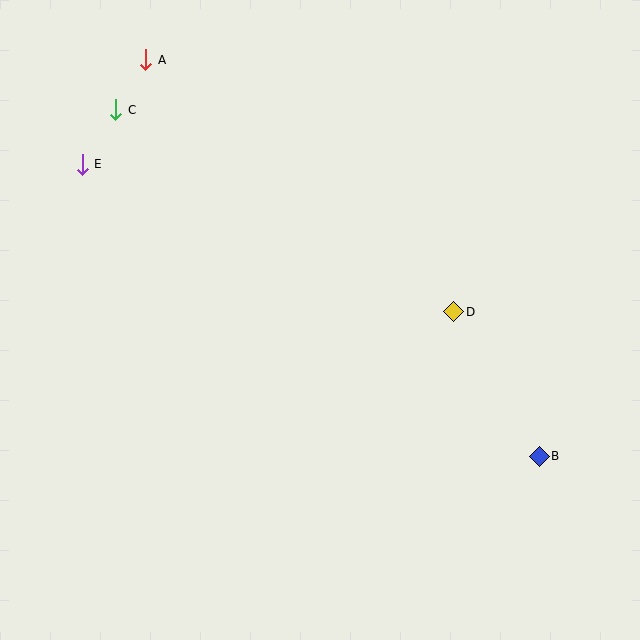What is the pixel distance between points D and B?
The distance between D and B is 168 pixels.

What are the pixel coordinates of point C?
Point C is at (116, 110).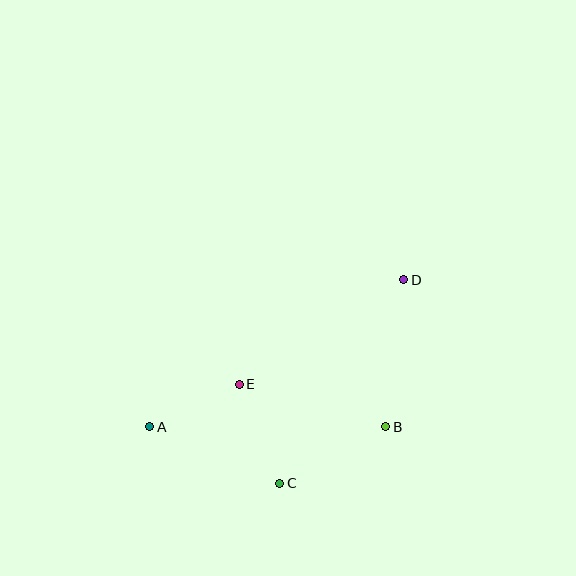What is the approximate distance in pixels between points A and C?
The distance between A and C is approximately 142 pixels.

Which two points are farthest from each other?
Points A and D are farthest from each other.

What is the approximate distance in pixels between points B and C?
The distance between B and C is approximately 120 pixels.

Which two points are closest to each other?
Points A and E are closest to each other.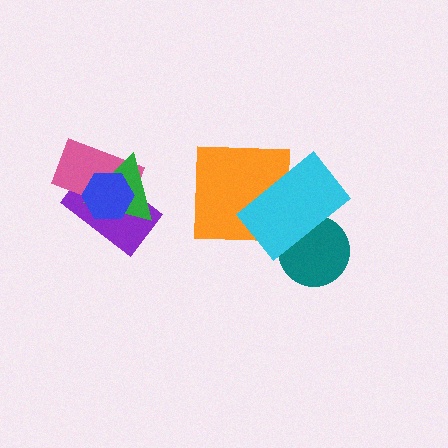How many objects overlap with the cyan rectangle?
2 objects overlap with the cyan rectangle.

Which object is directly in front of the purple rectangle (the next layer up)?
The pink rectangle is directly in front of the purple rectangle.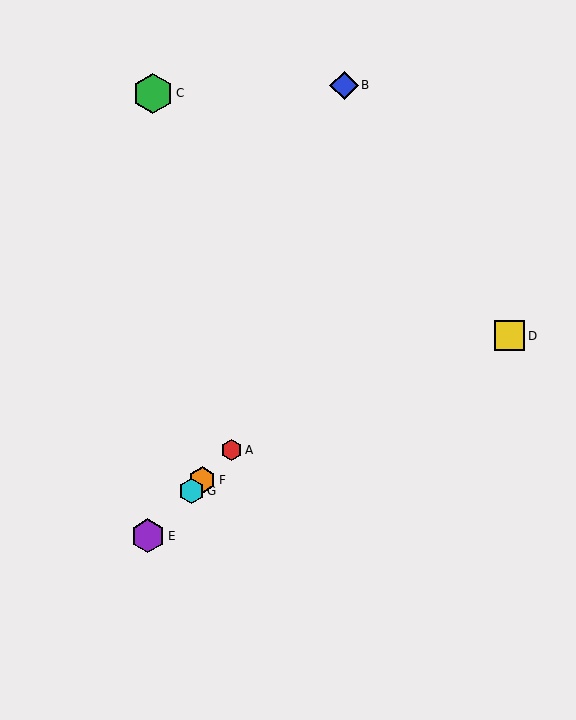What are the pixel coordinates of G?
Object G is at (192, 491).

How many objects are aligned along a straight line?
4 objects (A, E, F, G) are aligned along a straight line.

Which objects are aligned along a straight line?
Objects A, E, F, G are aligned along a straight line.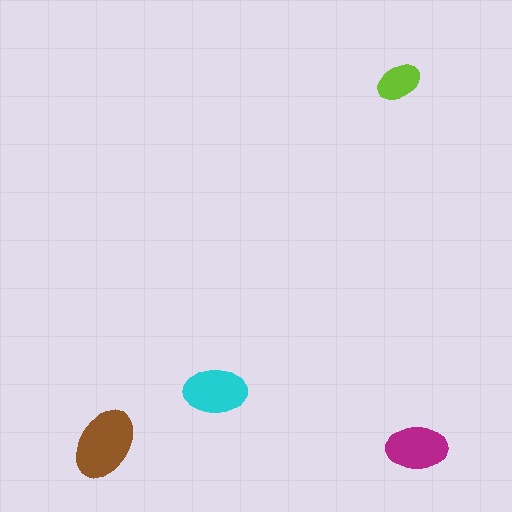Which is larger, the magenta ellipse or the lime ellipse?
The magenta one.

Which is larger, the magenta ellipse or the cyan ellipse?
The cyan one.